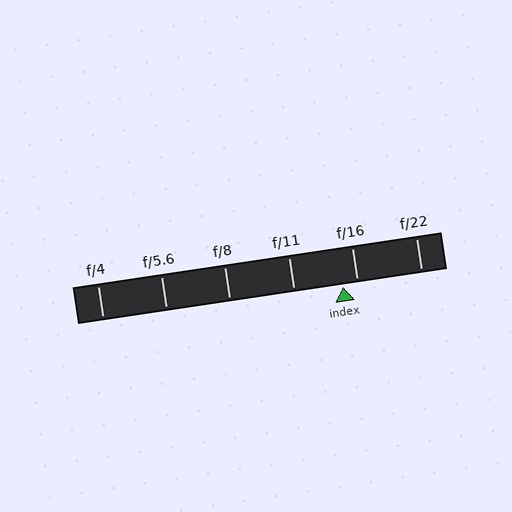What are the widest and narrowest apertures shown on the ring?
The widest aperture shown is f/4 and the narrowest is f/22.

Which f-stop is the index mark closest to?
The index mark is closest to f/16.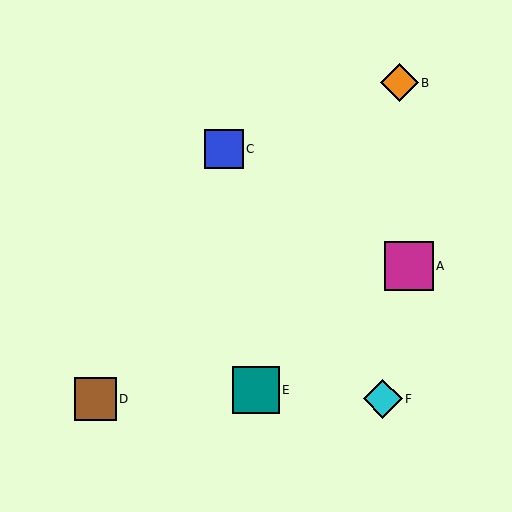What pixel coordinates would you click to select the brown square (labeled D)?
Click at (95, 399) to select the brown square D.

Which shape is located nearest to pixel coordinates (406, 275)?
The magenta square (labeled A) at (409, 266) is nearest to that location.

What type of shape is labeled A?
Shape A is a magenta square.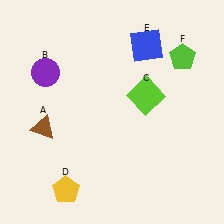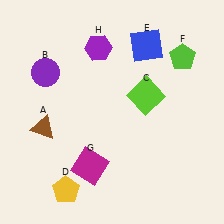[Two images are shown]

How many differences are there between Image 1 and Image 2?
There are 2 differences between the two images.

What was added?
A magenta square (G), a purple hexagon (H) were added in Image 2.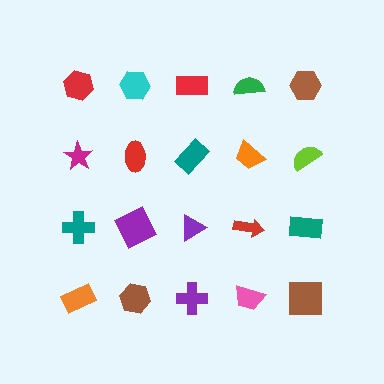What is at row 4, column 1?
An orange rectangle.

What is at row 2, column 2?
A red ellipse.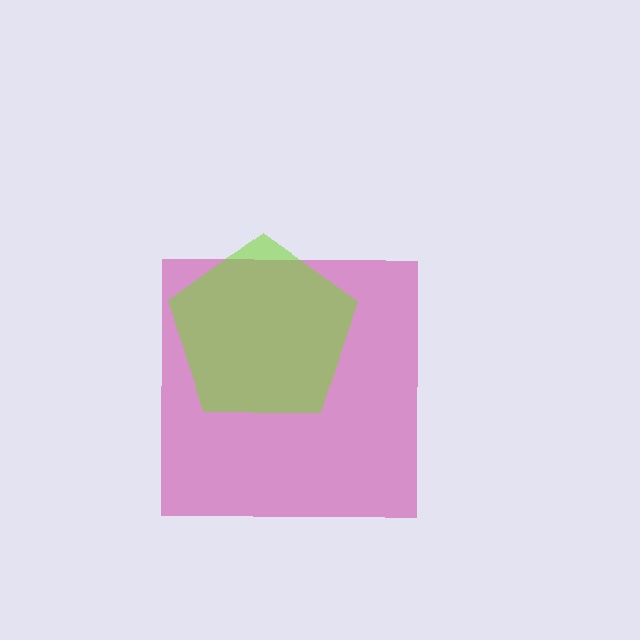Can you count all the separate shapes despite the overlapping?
Yes, there are 2 separate shapes.